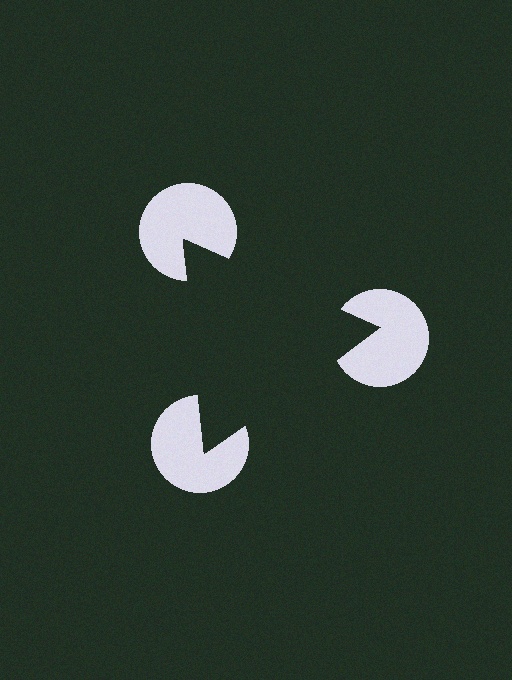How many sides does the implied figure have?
3 sides.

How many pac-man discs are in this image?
There are 3 — one at each vertex of the illusory triangle.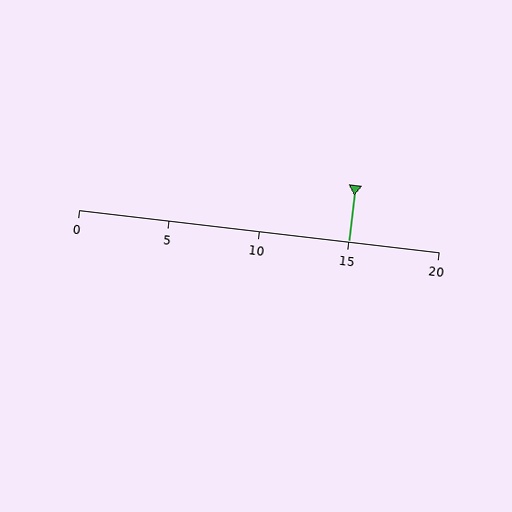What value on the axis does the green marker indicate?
The marker indicates approximately 15.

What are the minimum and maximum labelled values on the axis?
The axis runs from 0 to 20.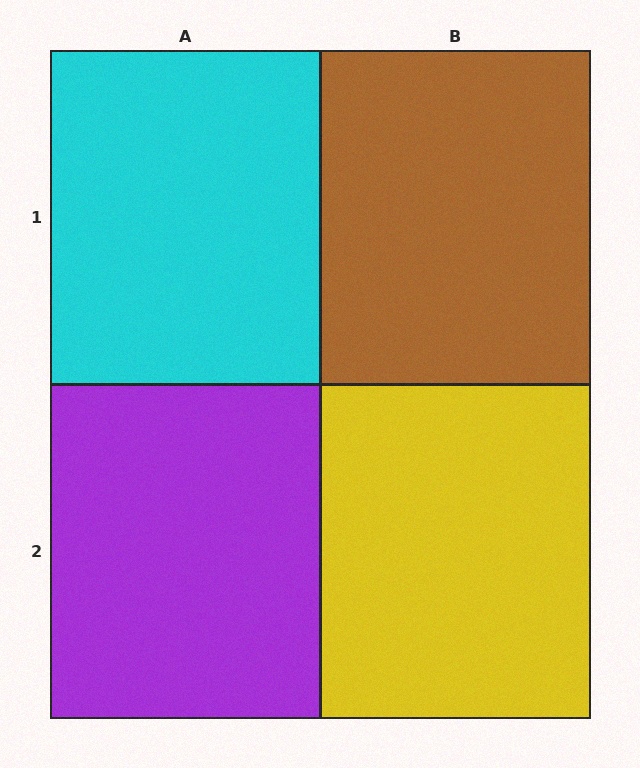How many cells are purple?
1 cell is purple.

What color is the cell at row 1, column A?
Cyan.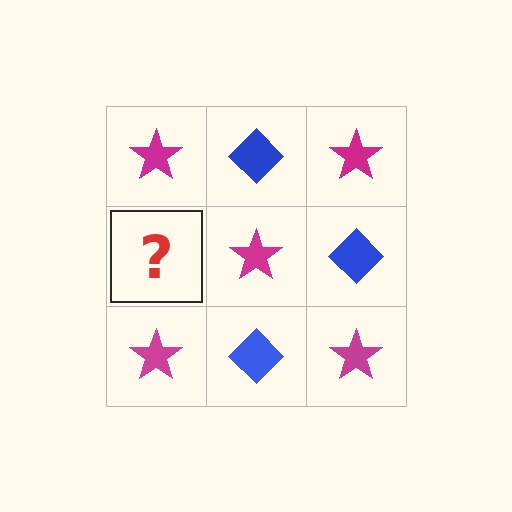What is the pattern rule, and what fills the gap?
The rule is that it alternates magenta star and blue diamond in a checkerboard pattern. The gap should be filled with a blue diamond.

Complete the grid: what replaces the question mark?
The question mark should be replaced with a blue diamond.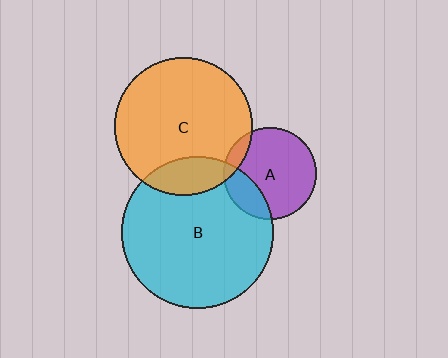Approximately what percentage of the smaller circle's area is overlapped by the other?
Approximately 10%.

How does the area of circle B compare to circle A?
Approximately 2.7 times.